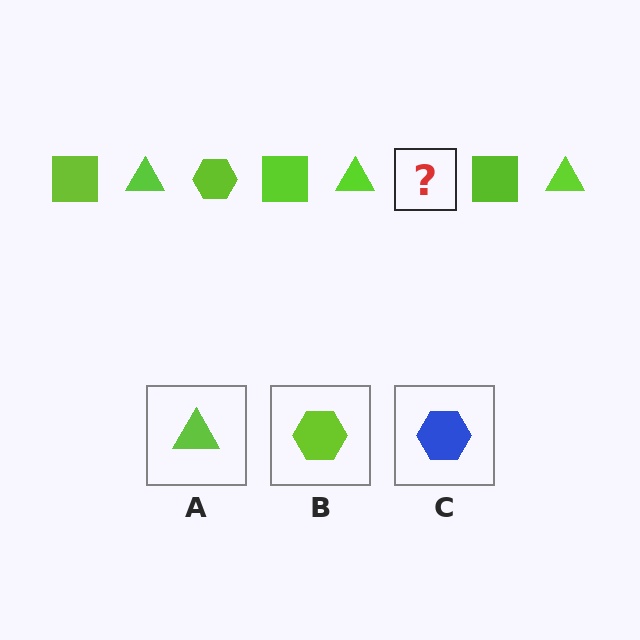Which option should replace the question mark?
Option B.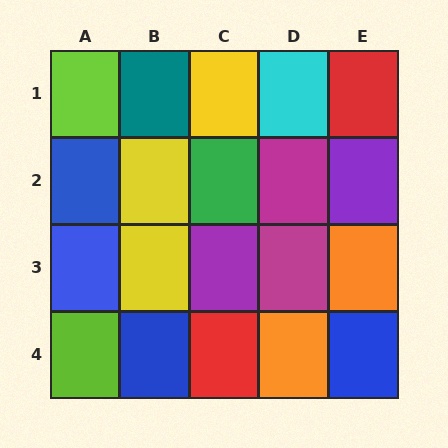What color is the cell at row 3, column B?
Yellow.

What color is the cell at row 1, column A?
Lime.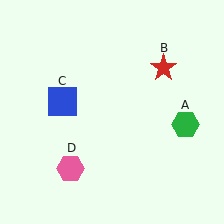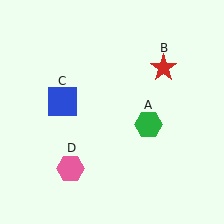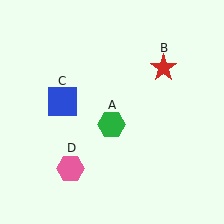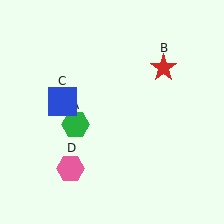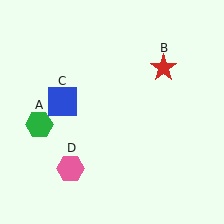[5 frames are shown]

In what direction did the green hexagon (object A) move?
The green hexagon (object A) moved left.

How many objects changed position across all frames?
1 object changed position: green hexagon (object A).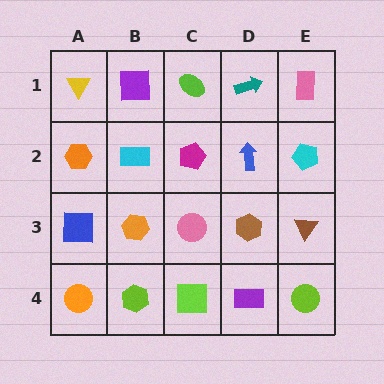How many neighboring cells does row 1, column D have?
3.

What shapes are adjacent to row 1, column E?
A cyan pentagon (row 2, column E), a teal arrow (row 1, column D).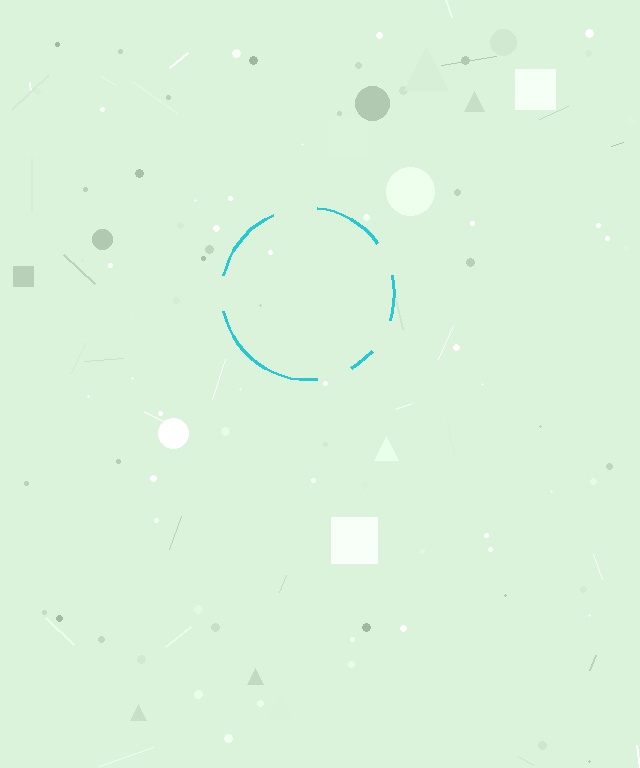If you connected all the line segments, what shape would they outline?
They would outline a circle.